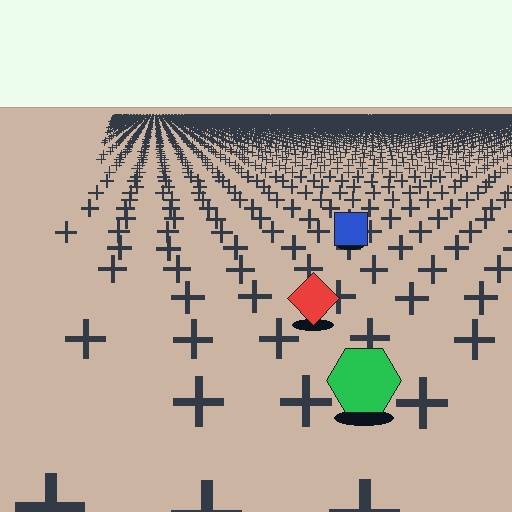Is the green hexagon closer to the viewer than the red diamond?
Yes. The green hexagon is closer — you can tell from the texture gradient: the ground texture is coarser near it.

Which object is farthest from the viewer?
The blue square is farthest from the viewer. It appears smaller and the ground texture around it is denser.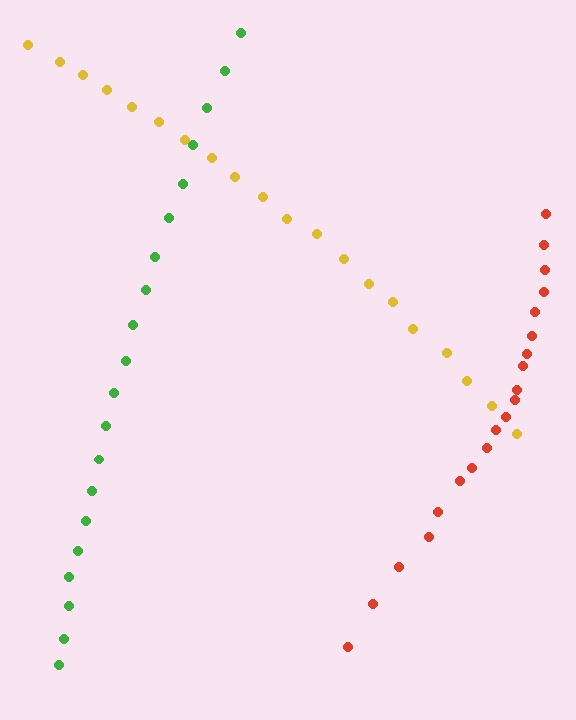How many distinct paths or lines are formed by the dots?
There are 3 distinct paths.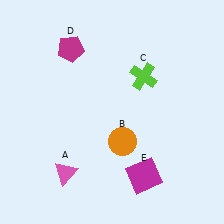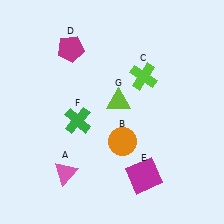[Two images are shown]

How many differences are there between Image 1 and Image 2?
There are 2 differences between the two images.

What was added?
A green cross (F), a lime triangle (G) were added in Image 2.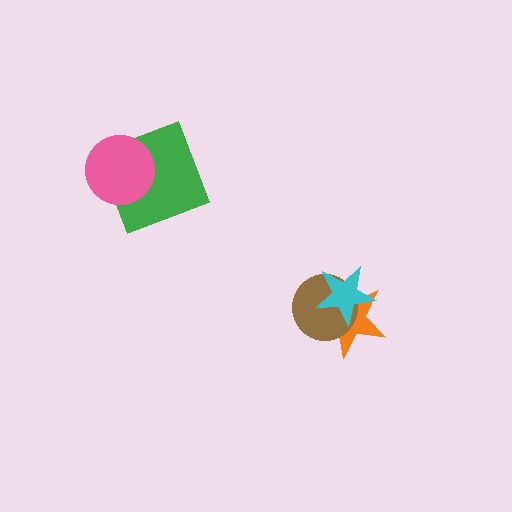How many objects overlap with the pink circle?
1 object overlaps with the pink circle.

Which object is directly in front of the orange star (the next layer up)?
The brown circle is directly in front of the orange star.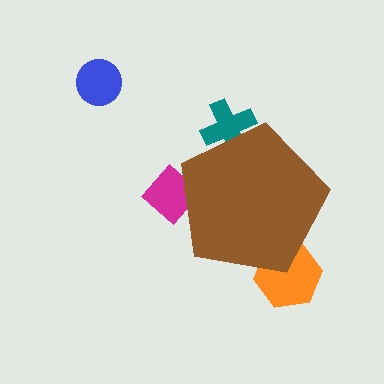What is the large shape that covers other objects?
A brown pentagon.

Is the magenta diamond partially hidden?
Yes, the magenta diamond is partially hidden behind the brown pentagon.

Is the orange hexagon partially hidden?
Yes, the orange hexagon is partially hidden behind the brown pentagon.